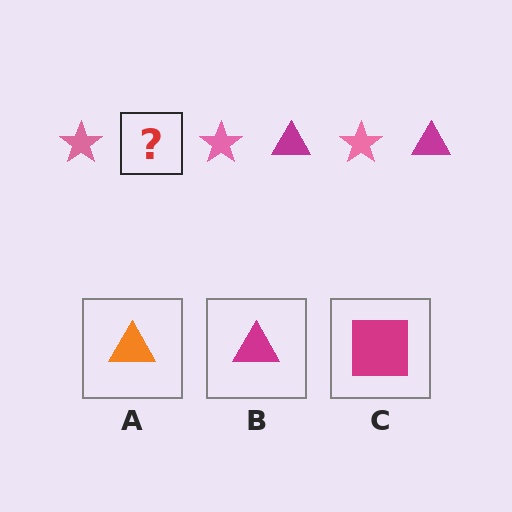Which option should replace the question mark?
Option B.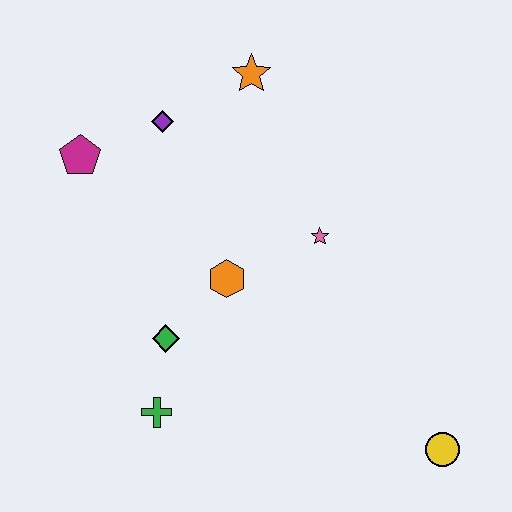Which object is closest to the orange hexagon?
The green diamond is closest to the orange hexagon.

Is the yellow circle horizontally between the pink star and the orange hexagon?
No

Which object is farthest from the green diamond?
The yellow circle is farthest from the green diamond.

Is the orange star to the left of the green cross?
No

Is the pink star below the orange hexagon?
No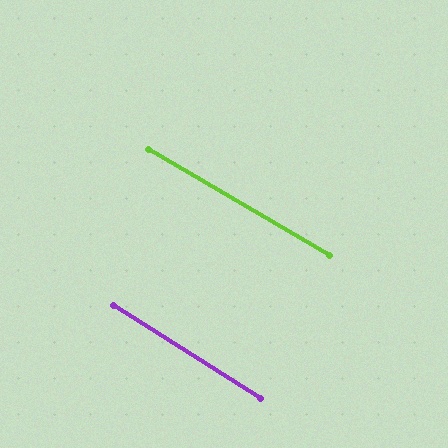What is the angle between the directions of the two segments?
Approximately 2 degrees.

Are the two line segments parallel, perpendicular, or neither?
Parallel — their directions differ by only 1.9°.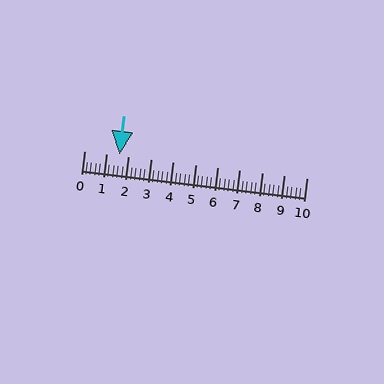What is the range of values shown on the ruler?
The ruler shows values from 0 to 10.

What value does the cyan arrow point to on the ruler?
The cyan arrow points to approximately 1.6.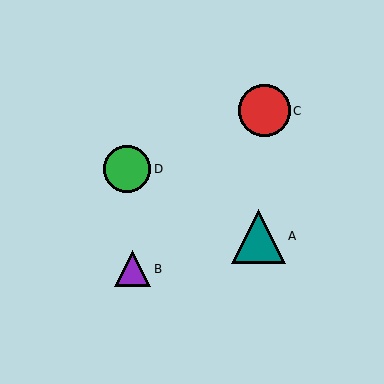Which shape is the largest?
The teal triangle (labeled A) is the largest.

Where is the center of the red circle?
The center of the red circle is at (264, 111).